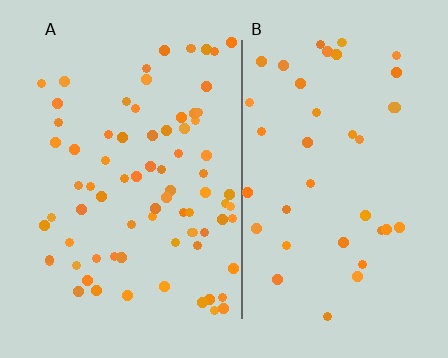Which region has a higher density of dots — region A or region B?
A (the left).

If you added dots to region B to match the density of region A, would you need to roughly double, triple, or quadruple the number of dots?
Approximately double.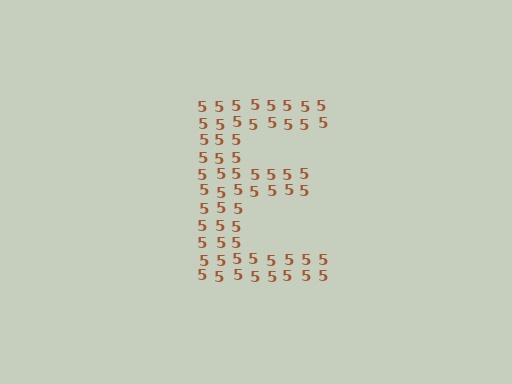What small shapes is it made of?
It is made of small digit 5's.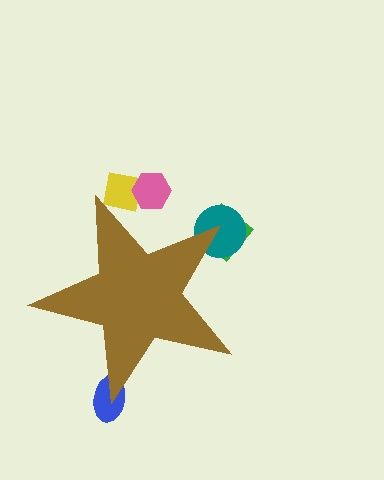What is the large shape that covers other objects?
A brown star.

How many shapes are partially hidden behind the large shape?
5 shapes are partially hidden.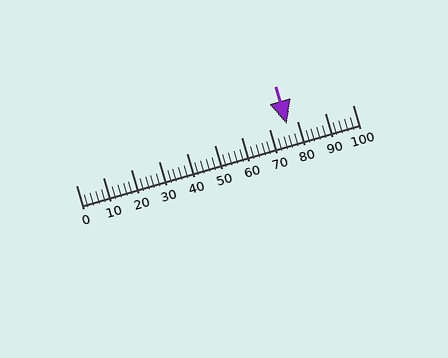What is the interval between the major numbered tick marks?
The major tick marks are spaced 10 units apart.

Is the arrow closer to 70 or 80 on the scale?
The arrow is closer to 80.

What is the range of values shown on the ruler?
The ruler shows values from 0 to 100.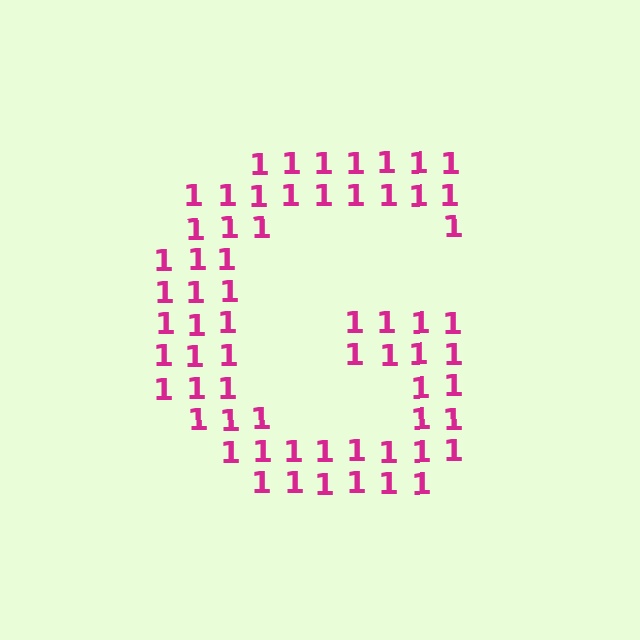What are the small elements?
The small elements are digit 1's.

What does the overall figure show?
The overall figure shows the letter G.